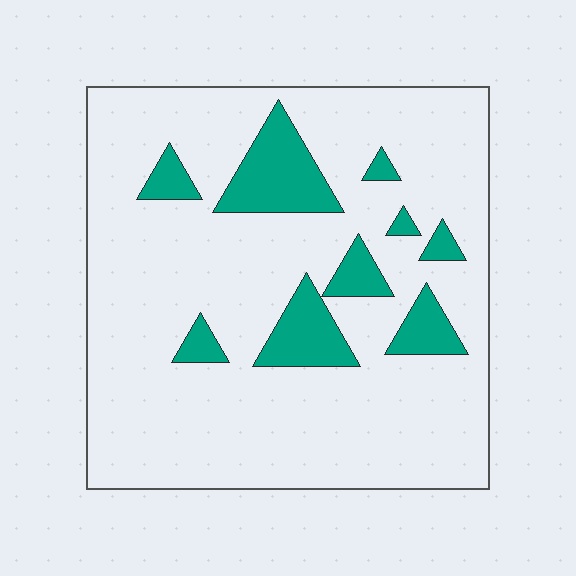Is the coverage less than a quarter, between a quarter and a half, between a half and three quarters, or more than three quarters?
Less than a quarter.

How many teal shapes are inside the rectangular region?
9.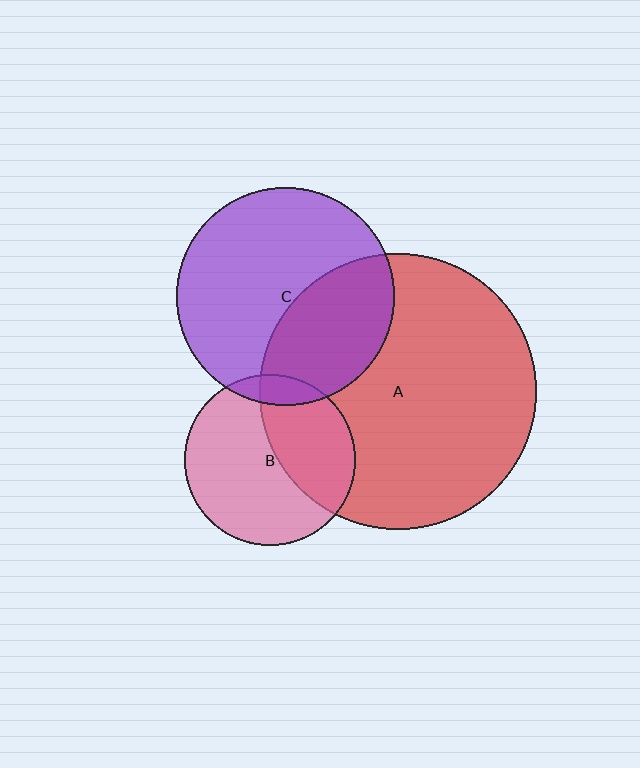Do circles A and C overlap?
Yes.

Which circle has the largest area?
Circle A (red).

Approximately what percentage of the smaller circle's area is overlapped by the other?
Approximately 35%.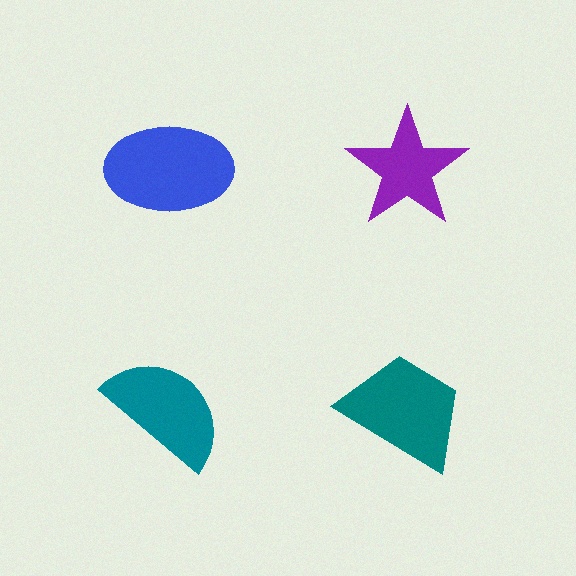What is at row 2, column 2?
A teal trapezoid.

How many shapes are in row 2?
2 shapes.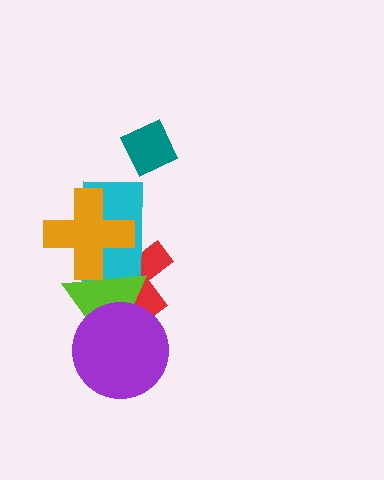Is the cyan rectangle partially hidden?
Yes, it is partially covered by another shape.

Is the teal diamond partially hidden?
No, no other shape covers it.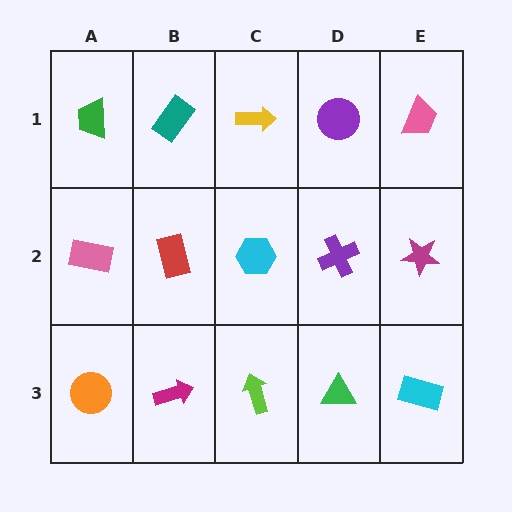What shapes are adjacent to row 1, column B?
A red rectangle (row 2, column B), a green trapezoid (row 1, column A), a yellow arrow (row 1, column C).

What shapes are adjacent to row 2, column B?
A teal rectangle (row 1, column B), a magenta arrow (row 3, column B), a pink rectangle (row 2, column A), a cyan hexagon (row 2, column C).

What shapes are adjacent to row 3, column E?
A magenta star (row 2, column E), a green triangle (row 3, column D).